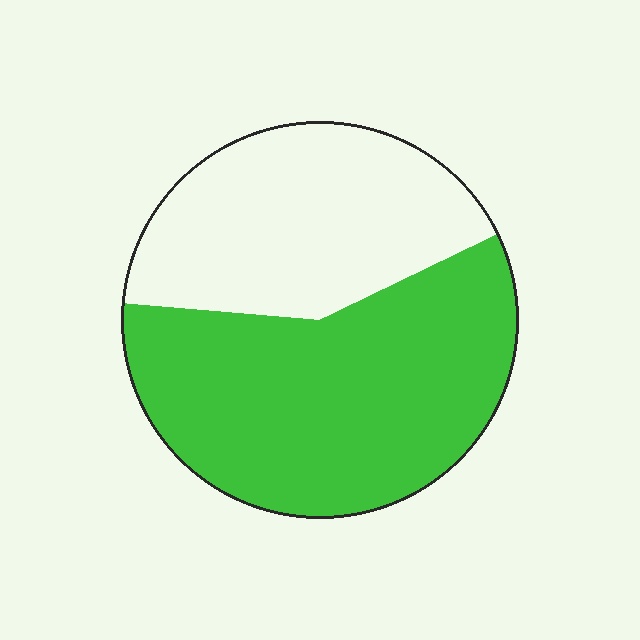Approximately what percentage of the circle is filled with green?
Approximately 60%.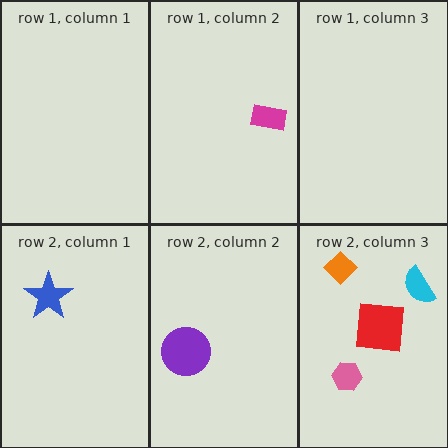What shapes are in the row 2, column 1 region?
The blue star.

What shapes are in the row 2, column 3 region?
The red square, the pink hexagon, the orange diamond, the cyan semicircle.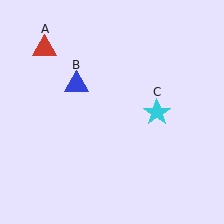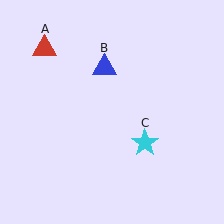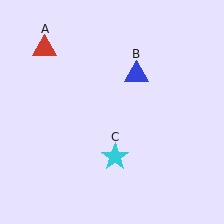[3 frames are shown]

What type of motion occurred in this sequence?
The blue triangle (object B), cyan star (object C) rotated clockwise around the center of the scene.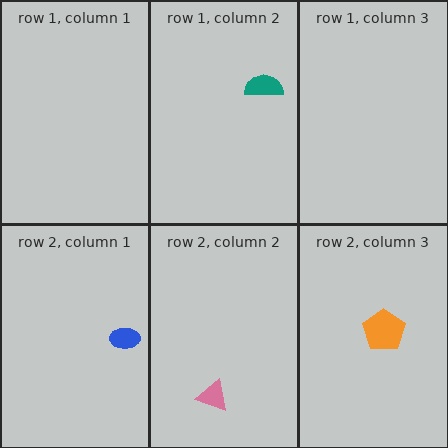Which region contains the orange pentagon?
The row 2, column 3 region.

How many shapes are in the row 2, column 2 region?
1.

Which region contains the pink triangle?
The row 2, column 2 region.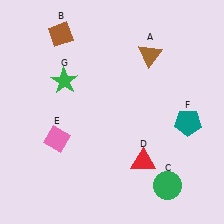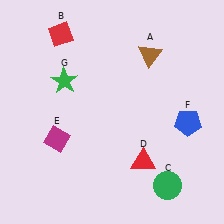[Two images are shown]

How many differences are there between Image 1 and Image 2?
There are 3 differences between the two images.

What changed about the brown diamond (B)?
In Image 1, B is brown. In Image 2, it changed to red.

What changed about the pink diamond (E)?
In Image 1, E is pink. In Image 2, it changed to magenta.